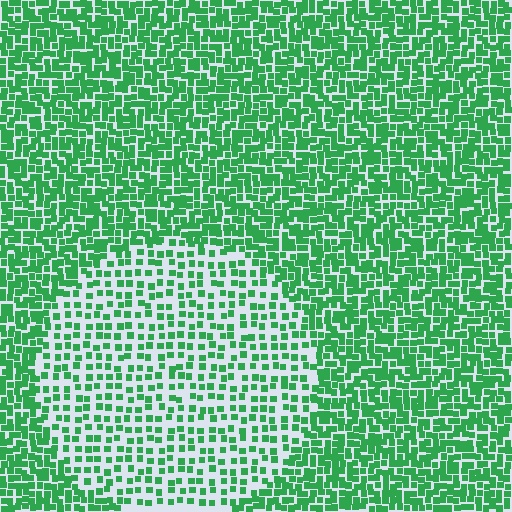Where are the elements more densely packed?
The elements are more densely packed outside the circle boundary.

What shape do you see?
I see a circle.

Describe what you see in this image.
The image contains small green elements arranged at two different densities. A circle-shaped region is visible where the elements are less densely packed than the surrounding area.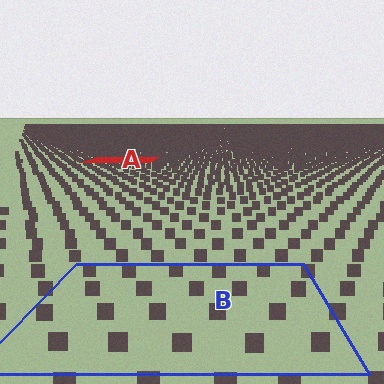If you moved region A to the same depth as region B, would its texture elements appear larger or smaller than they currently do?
They would appear larger. At a closer depth, the same texture elements are projected at a bigger on-screen size.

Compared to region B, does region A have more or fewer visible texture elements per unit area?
Region A has more texture elements per unit area — they are packed more densely because it is farther away.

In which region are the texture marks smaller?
The texture marks are smaller in region A, because it is farther away.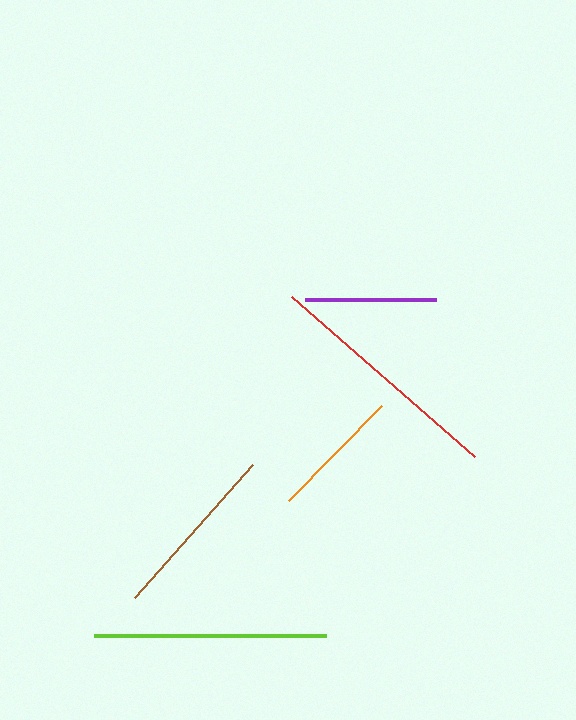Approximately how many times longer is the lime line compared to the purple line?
The lime line is approximately 1.8 times the length of the purple line.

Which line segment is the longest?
The red line is the longest at approximately 243 pixels.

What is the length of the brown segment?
The brown segment is approximately 178 pixels long.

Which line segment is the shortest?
The purple line is the shortest at approximately 131 pixels.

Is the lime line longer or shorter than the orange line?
The lime line is longer than the orange line.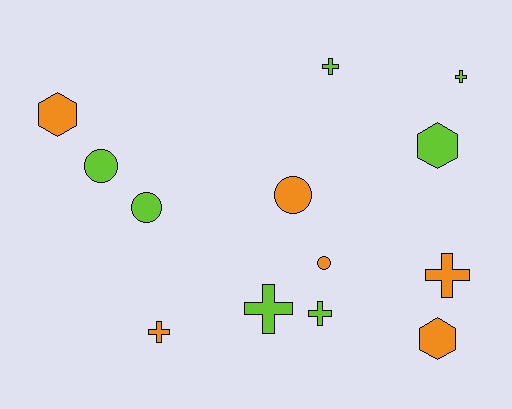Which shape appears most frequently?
Cross, with 6 objects.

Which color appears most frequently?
Lime, with 7 objects.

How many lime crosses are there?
There are 4 lime crosses.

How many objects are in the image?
There are 13 objects.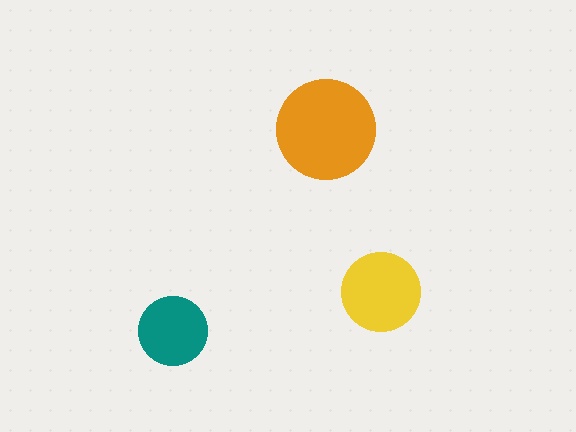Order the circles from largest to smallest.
the orange one, the yellow one, the teal one.